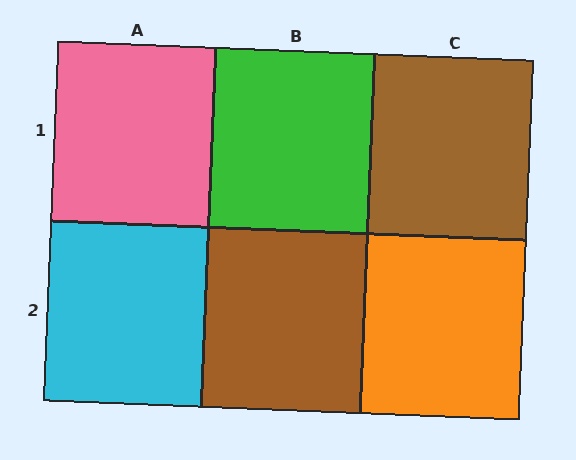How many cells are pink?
1 cell is pink.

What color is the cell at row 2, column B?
Brown.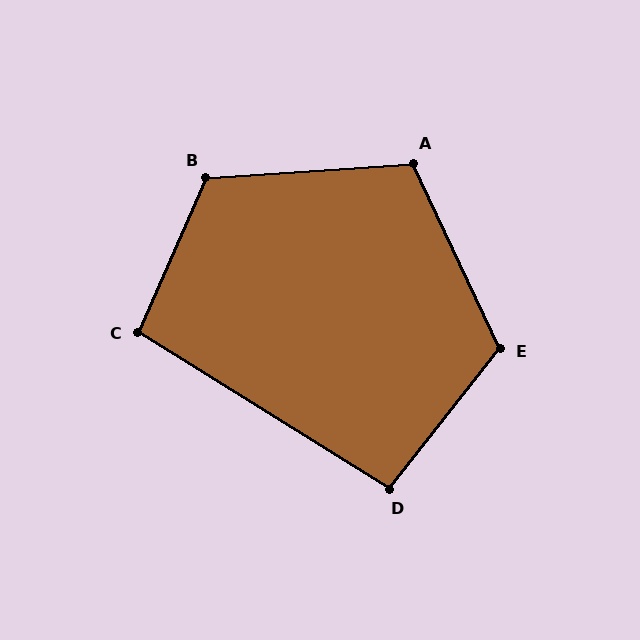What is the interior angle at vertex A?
Approximately 111 degrees (obtuse).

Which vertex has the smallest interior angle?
D, at approximately 96 degrees.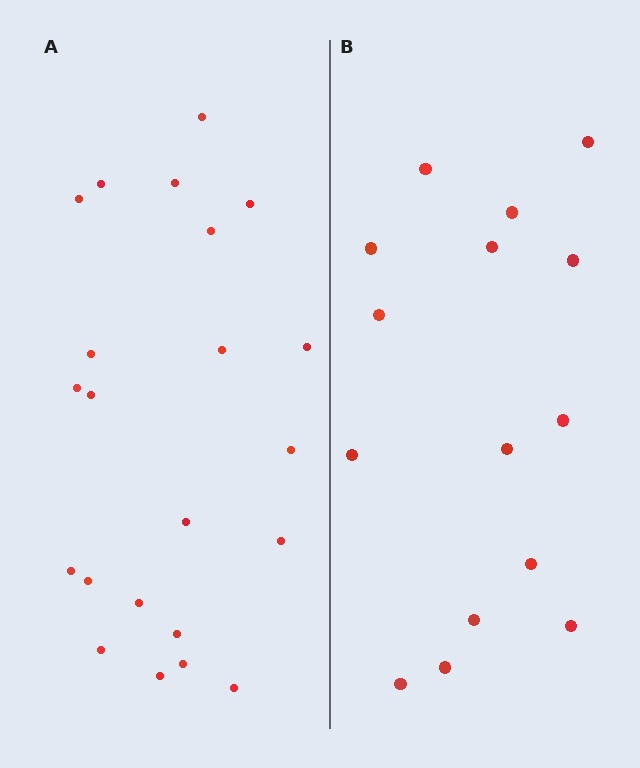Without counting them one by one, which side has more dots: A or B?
Region A (the left region) has more dots.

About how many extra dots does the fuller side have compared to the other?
Region A has roughly 8 or so more dots than region B.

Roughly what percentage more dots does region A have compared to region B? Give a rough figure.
About 45% more.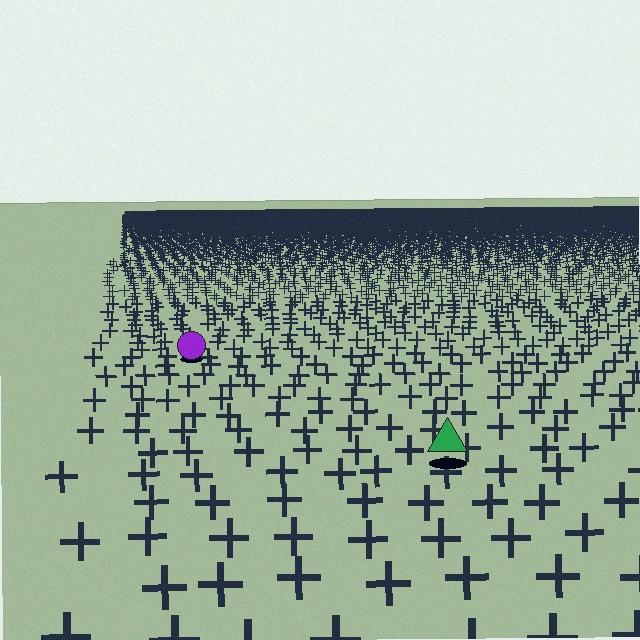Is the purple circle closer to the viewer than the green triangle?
No. The green triangle is closer — you can tell from the texture gradient: the ground texture is coarser near it.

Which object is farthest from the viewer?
The purple circle is farthest from the viewer. It appears smaller and the ground texture around it is denser.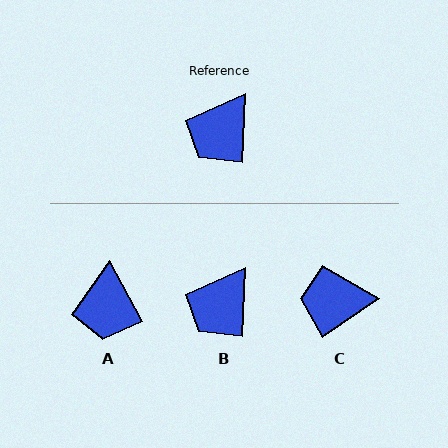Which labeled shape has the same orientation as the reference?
B.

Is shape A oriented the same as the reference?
No, it is off by about 31 degrees.